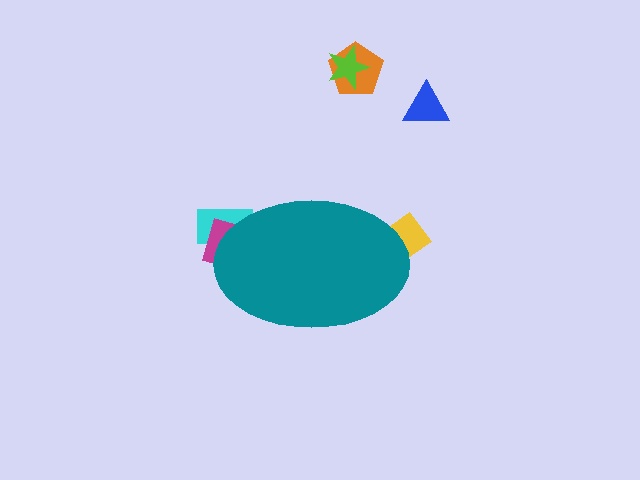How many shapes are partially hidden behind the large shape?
3 shapes are partially hidden.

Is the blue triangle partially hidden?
No, the blue triangle is fully visible.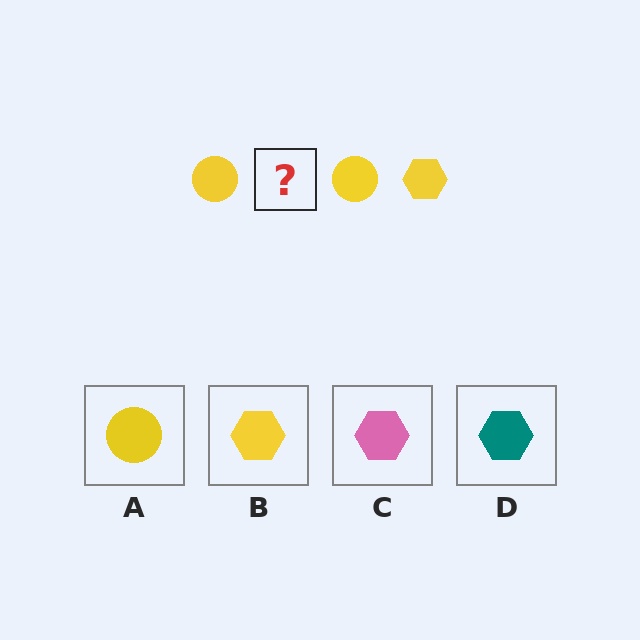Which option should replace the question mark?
Option B.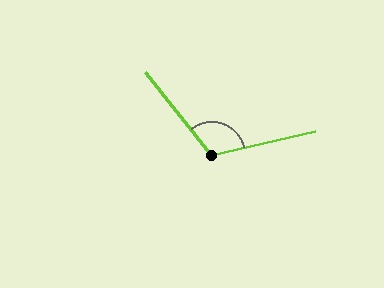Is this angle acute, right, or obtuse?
It is obtuse.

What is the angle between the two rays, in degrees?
Approximately 116 degrees.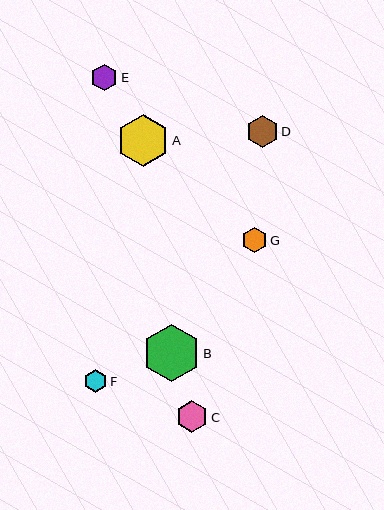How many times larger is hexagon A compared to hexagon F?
Hexagon A is approximately 2.2 times the size of hexagon F.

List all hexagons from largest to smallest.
From largest to smallest: B, A, C, D, E, G, F.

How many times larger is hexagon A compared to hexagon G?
Hexagon A is approximately 2.0 times the size of hexagon G.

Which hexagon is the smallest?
Hexagon F is the smallest with a size of approximately 23 pixels.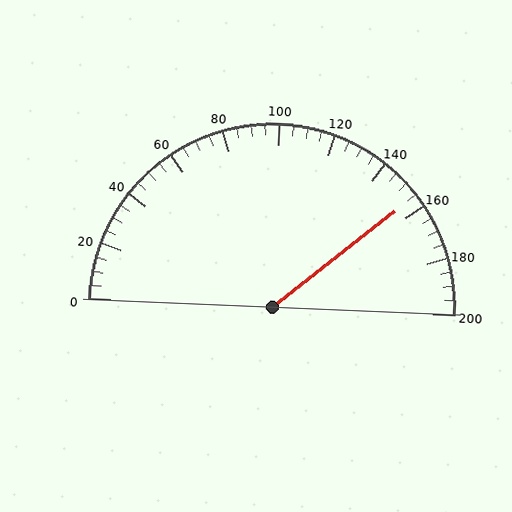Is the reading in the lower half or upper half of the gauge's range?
The reading is in the upper half of the range (0 to 200).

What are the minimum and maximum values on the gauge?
The gauge ranges from 0 to 200.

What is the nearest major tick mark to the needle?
The nearest major tick mark is 160.